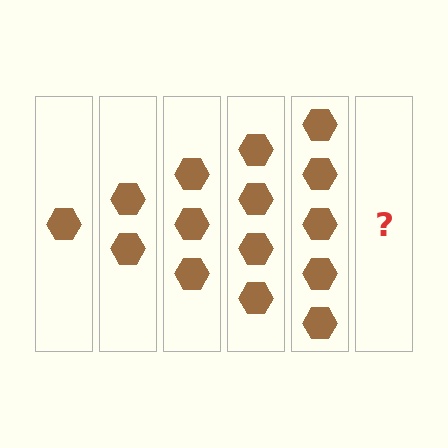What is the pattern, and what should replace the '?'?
The pattern is that each step adds one more hexagon. The '?' should be 6 hexagons.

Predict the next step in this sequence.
The next step is 6 hexagons.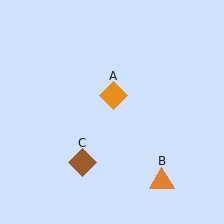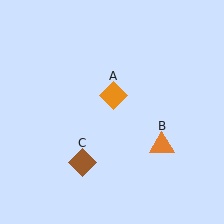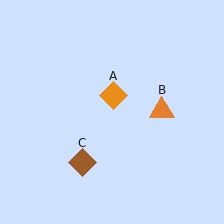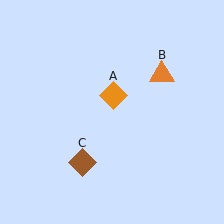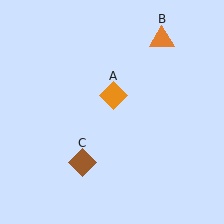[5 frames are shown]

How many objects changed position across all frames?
1 object changed position: orange triangle (object B).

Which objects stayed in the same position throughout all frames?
Orange diamond (object A) and brown diamond (object C) remained stationary.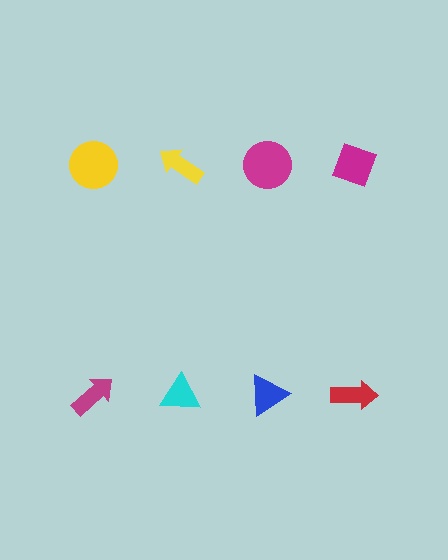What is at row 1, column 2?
A yellow arrow.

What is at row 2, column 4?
A red arrow.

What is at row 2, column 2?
A cyan triangle.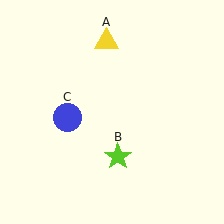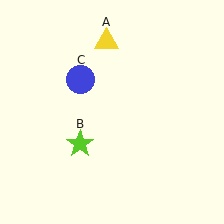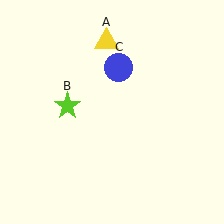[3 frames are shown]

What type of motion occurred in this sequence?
The lime star (object B), blue circle (object C) rotated clockwise around the center of the scene.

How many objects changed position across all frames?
2 objects changed position: lime star (object B), blue circle (object C).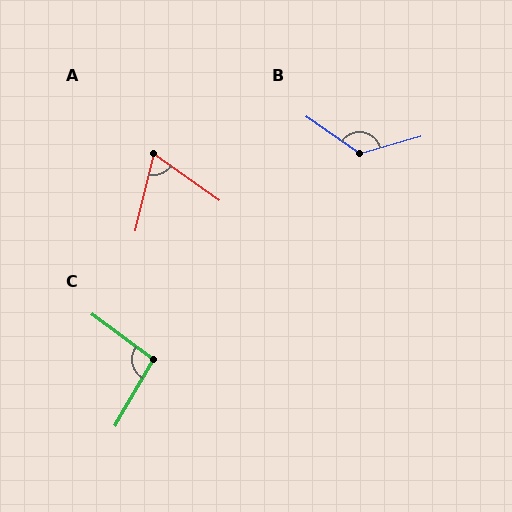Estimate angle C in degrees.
Approximately 97 degrees.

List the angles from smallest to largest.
A (68°), C (97°), B (129°).